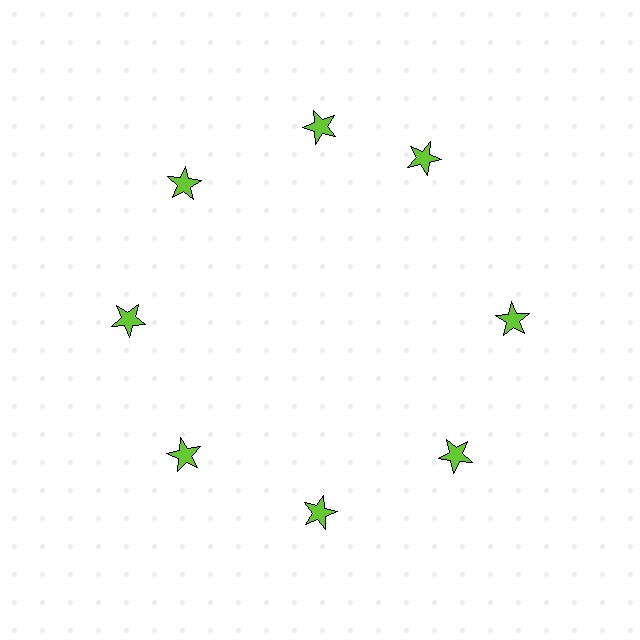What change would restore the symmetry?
The symmetry would be restored by rotating it back into even spacing with its neighbors so that all 8 stars sit at equal angles and equal distance from the center.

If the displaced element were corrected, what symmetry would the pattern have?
It would have 8-fold rotational symmetry — the pattern would map onto itself every 45 degrees.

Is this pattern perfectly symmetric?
No. The 8 lime stars are arranged in a ring, but one element near the 2 o'clock position is rotated out of alignment along the ring, breaking the 8-fold rotational symmetry.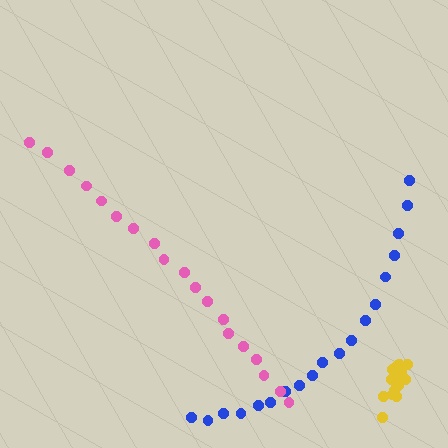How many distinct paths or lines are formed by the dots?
There are 3 distinct paths.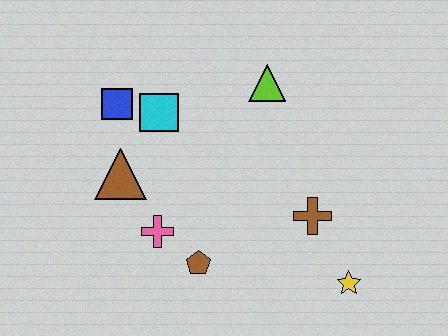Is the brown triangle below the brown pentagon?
No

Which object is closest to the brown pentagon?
The pink cross is closest to the brown pentagon.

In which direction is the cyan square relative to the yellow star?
The cyan square is to the left of the yellow star.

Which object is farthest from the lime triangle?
The yellow star is farthest from the lime triangle.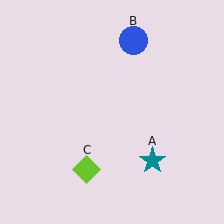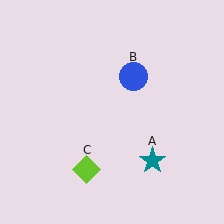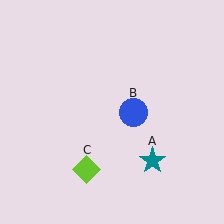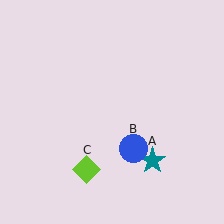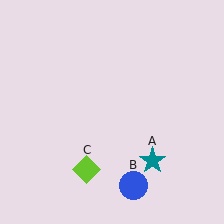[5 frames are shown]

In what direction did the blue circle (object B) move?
The blue circle (object B) moved down.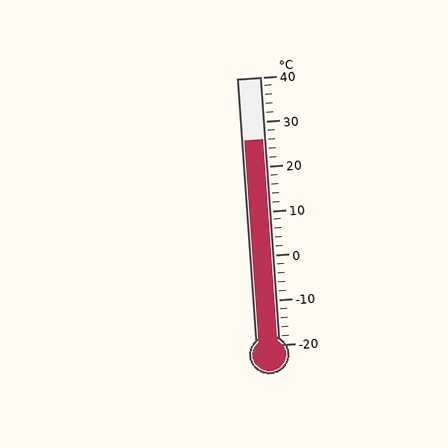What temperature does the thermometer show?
The thermometer shows approximately 26°C.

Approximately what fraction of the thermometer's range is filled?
The thermometer is filled to approximately 75% of its range.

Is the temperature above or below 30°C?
The temperature is below 30°C.